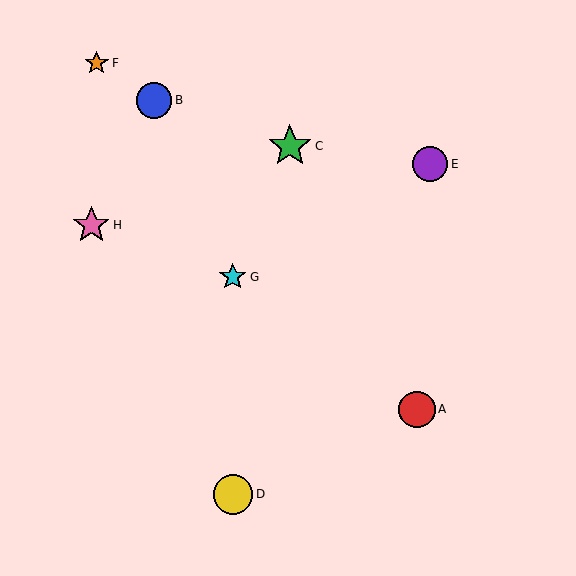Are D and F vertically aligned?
No, D is at x≈233 and F is at x≈97.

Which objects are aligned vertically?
Objects D, G are aligned vertically.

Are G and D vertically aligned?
Yes, both are at x≈233.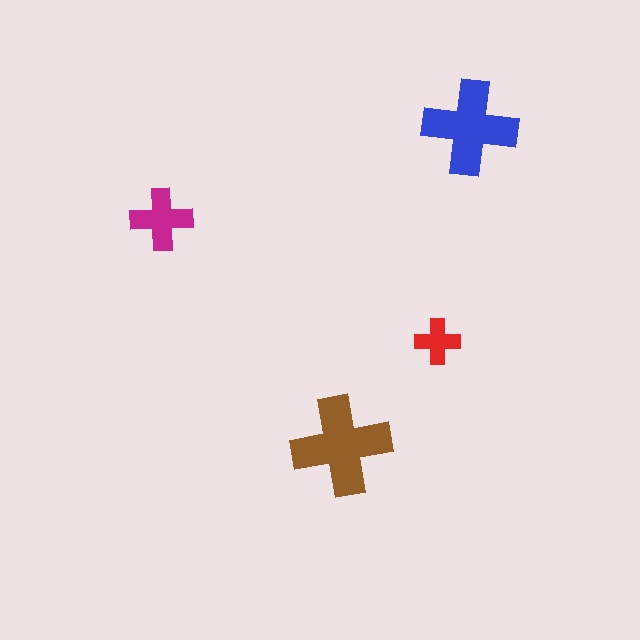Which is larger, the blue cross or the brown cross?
The brown one.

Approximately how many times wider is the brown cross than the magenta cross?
About 1.5 times wider.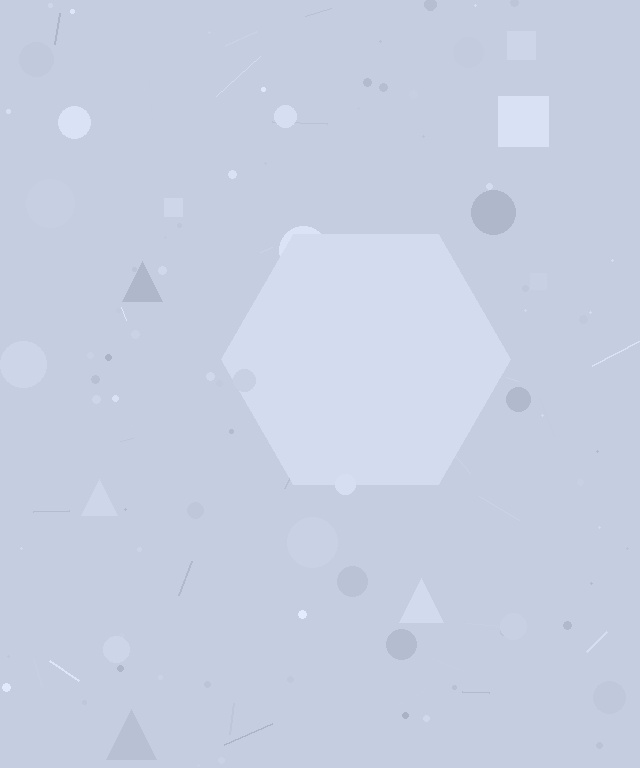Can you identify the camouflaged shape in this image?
The camouflaged shape is a hexagon.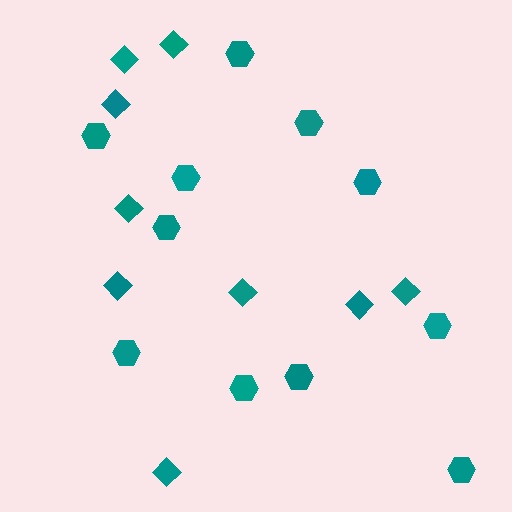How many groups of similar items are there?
There are 2 groups: one group of hexagons (11) and one group of diamonds (9).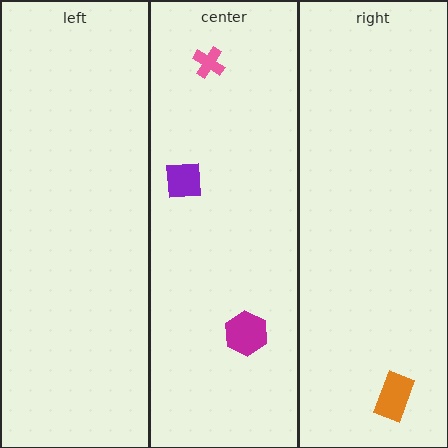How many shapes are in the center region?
3.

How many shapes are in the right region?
1.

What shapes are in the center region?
The pink cross, the magenta hexagon, the purple square.